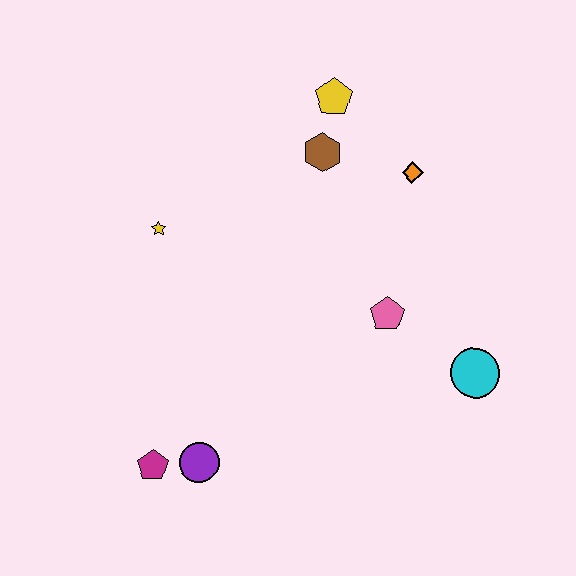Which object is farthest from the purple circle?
The yellow pentagon is farthest from the purple circle.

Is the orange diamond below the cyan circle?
No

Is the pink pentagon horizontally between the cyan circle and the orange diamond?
No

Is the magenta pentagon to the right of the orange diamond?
No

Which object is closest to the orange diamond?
The brown hexagon is closest to the orange diamond.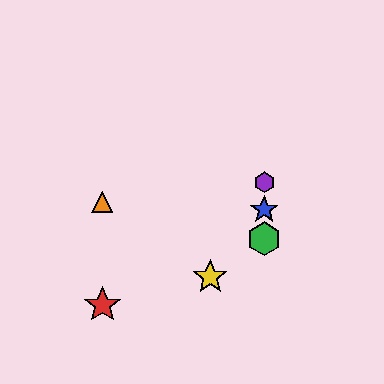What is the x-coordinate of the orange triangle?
The orange triangle is at x≈102.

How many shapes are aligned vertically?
3 shapes (the blue star, the green hexagon, the purple hexagon) are aligned vertically.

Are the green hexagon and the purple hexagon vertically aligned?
Yes, both are at x≈264.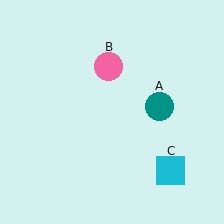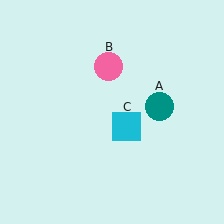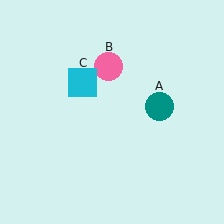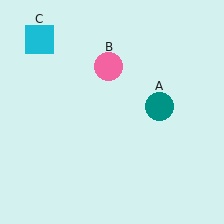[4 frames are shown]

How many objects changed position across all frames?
1 object changed position: cyan square (object C).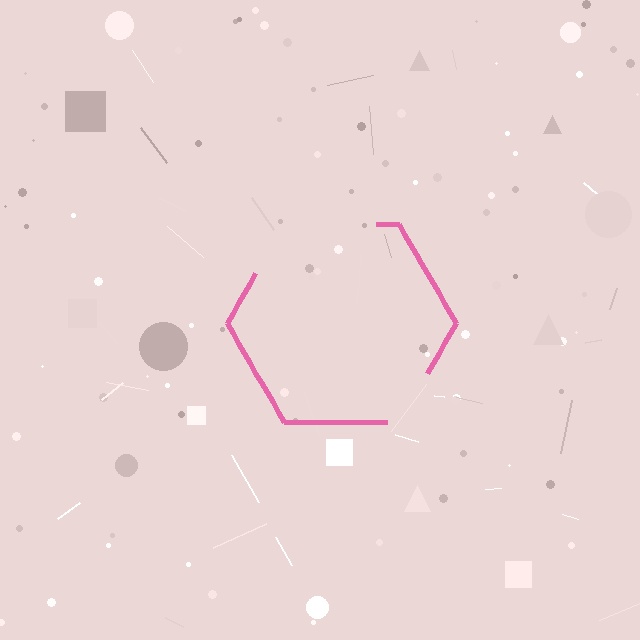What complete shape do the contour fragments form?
The contour fragments form a hexagon.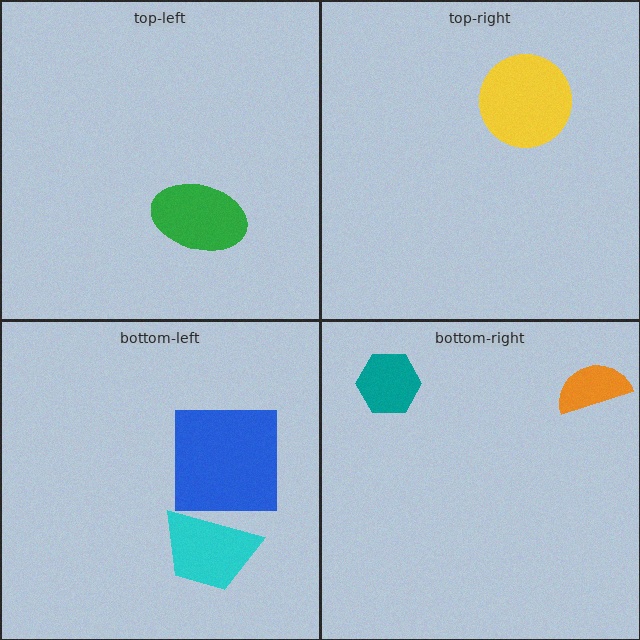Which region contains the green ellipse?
The top-left region.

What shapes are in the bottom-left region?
The blue square, the cyan trapezoid.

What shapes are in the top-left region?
The green ellipse.